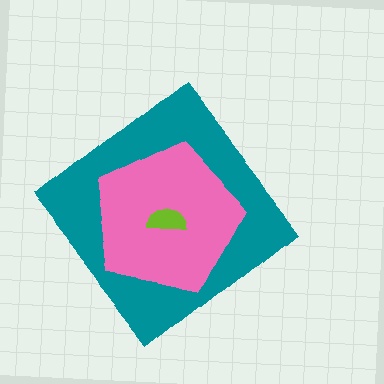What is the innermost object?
The lime semicircle.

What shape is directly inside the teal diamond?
The pink pentagon.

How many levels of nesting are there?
3.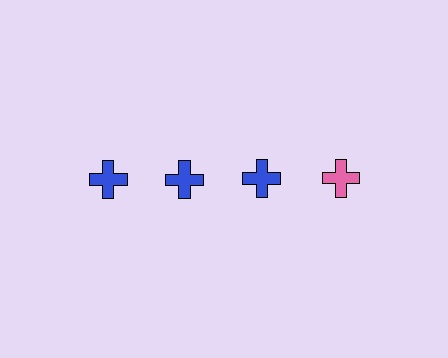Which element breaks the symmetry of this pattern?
The pink cross in the top row, second from right column breaks the symmetry. All other shapes are blue crosses.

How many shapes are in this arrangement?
There are 4 shapes arranged in a grid pattern.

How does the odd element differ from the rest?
It has a different color: pink instead of blue.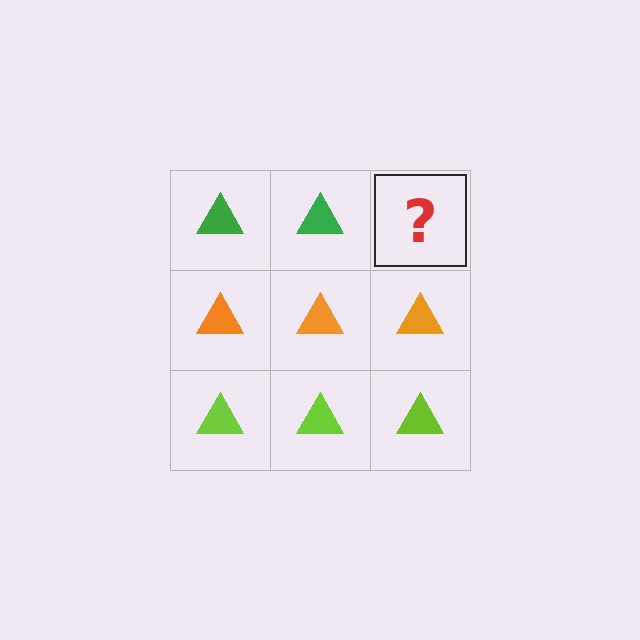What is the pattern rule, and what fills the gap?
The rule is that each row has a consistent color. The gap should be filled with a green triangle.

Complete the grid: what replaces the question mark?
The question mark should be replaced with a green triangle.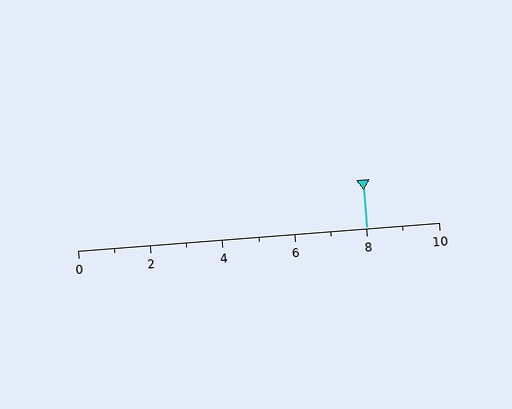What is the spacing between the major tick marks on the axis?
The major ticks are spaced 2 apart.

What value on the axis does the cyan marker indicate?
The marker indicates approximately 8.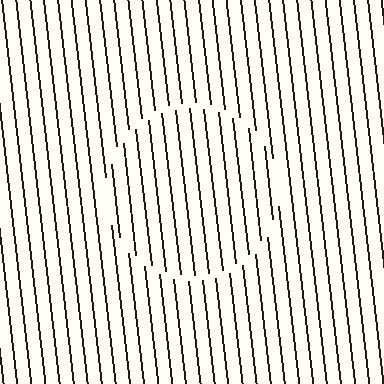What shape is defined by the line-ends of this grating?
An illusory circle. The interior of the shape contains the same grating, shifted by half a period — the contour is defined by the phase discontinuity where line-ends from the inner and outer gratings abut.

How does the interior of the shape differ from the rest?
The interior of the shape contains the same grating, shifted by half a period — the contour is defined by the phase discontinuity where line-ends from the inner and outer gratings abut.